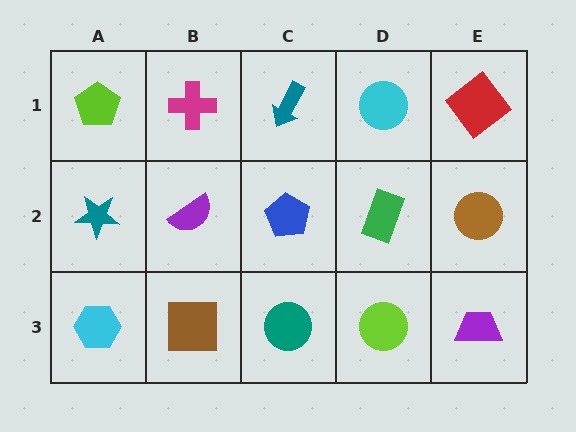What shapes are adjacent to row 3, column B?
A purple semicircle (row 2, column B), a cyan hexagon (row 3, column A), a teal circle (row 3, column C).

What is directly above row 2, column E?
A red diamond.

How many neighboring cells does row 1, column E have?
2.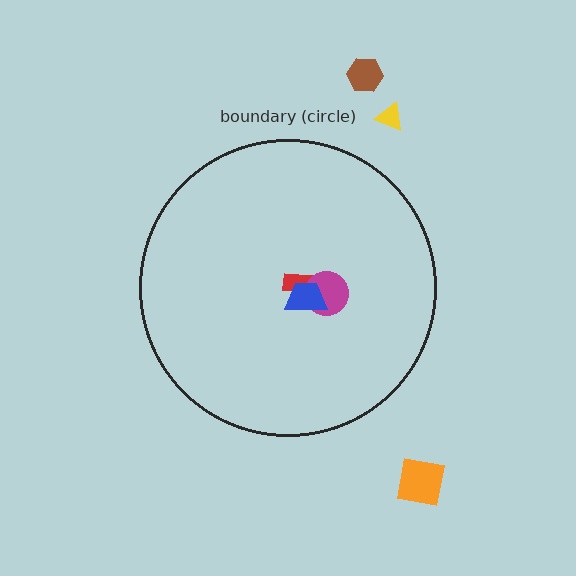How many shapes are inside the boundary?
3 inside, 3 outside.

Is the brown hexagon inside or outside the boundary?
Outside.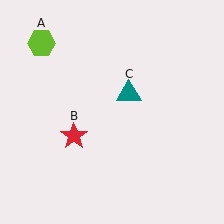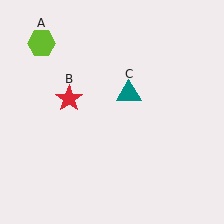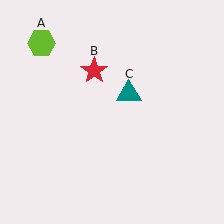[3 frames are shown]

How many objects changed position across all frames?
1 object changed position: red star (object B).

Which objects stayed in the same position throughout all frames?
Lime hexagon (object A) and teal triangle (object C) remained stationary.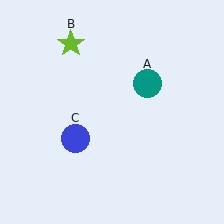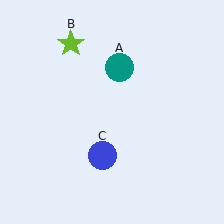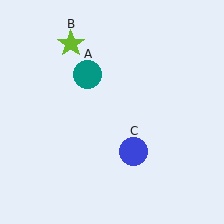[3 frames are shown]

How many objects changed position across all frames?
2 objects changed position: teal circle (object A), blue circle (object C).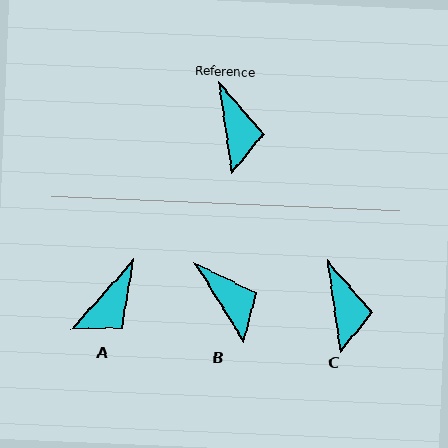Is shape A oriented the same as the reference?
No, it is off by about 50 degrees.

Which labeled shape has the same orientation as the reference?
C.